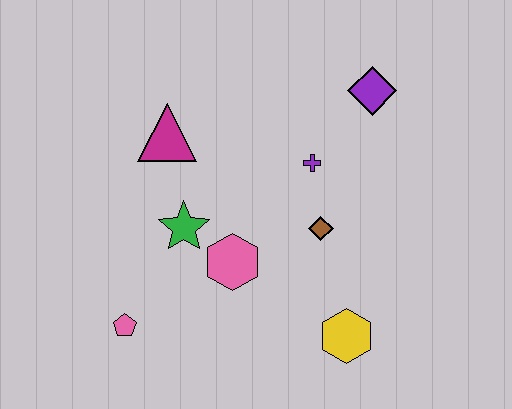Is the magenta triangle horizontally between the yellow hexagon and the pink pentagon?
Yes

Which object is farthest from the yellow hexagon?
The magenta triangle is farthest from the yellow hexagon.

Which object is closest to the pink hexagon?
The green star is closest to the pink hexagon.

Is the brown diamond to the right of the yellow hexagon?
No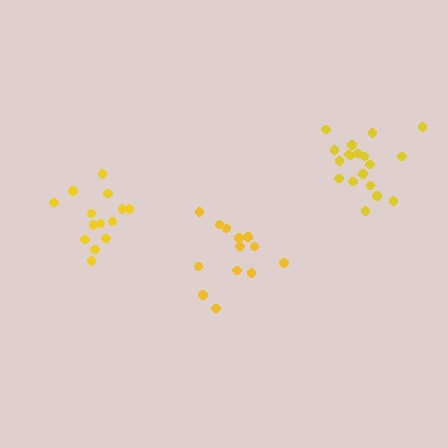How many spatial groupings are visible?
There are 3 spatial groupings.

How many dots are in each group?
Group 1: 13 dots, Group 2: 14 dots, Group 3: 19 dots (46 total).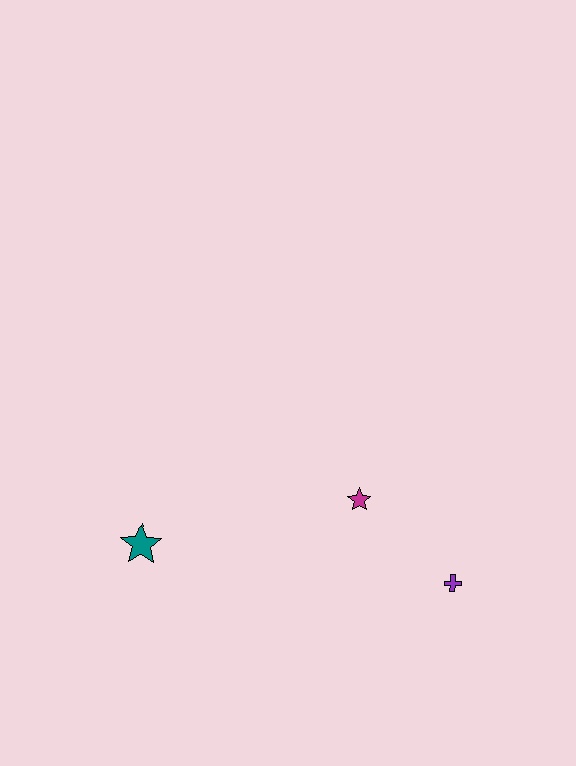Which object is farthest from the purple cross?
The teal star is farthest from the purple cross.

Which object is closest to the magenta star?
The purple cross is closest to the magenta star.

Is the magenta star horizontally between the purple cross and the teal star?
Yes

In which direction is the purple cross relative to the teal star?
The purple cross is to the right of the teal star.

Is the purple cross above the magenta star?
No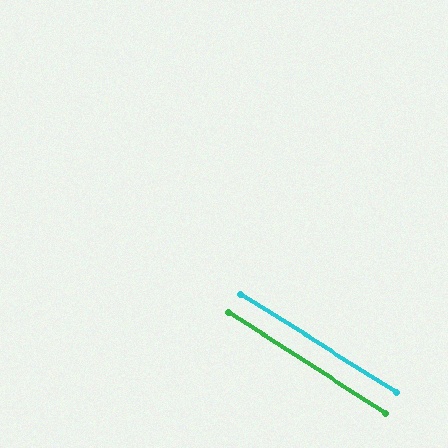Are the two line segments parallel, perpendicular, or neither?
Parallel — their directions differ by only 0.5°.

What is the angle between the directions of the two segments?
Approximately 0 degrees.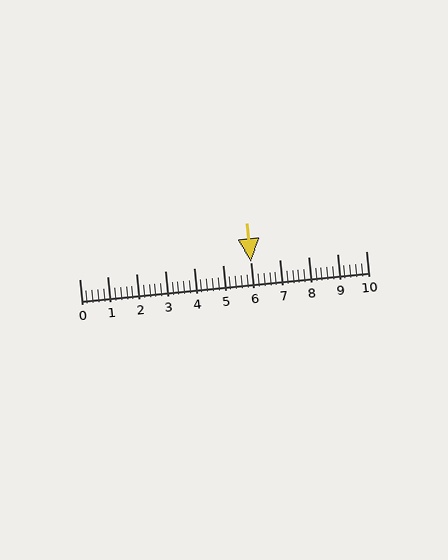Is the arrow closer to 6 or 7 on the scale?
The arrow is closer to 6.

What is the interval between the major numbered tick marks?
The major tick marks are spaced 1 units apart.